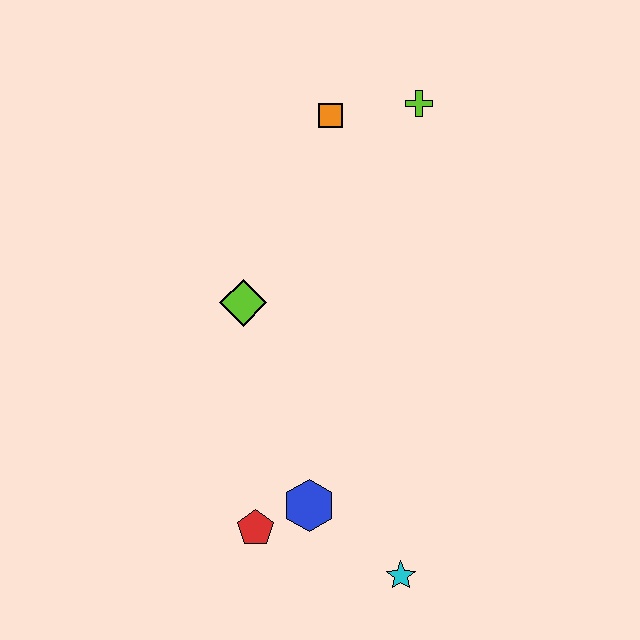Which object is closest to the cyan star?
The blue hexagon is closest to the cyan star.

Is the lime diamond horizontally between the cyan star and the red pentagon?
No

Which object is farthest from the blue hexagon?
The lime cross is farthest from the blue hexagon.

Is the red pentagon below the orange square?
Yes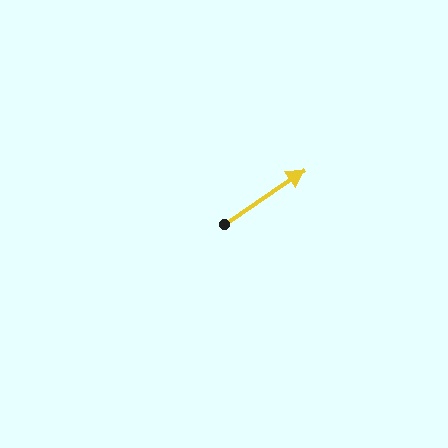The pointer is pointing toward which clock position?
Roughly 2 o'clock.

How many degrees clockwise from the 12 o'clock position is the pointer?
Approximately 56 degrees.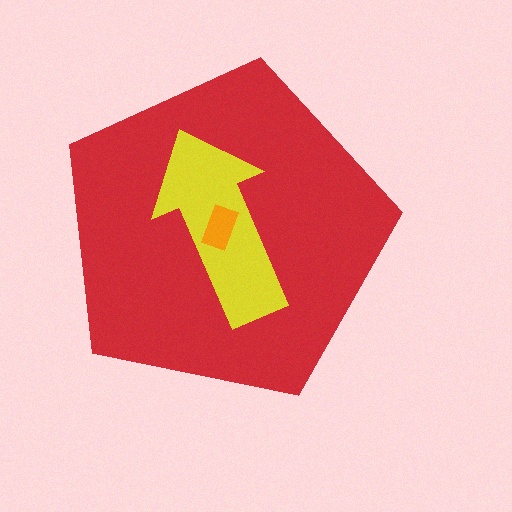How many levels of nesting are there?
3.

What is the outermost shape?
The red pentagon.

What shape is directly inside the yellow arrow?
The orange rectangle.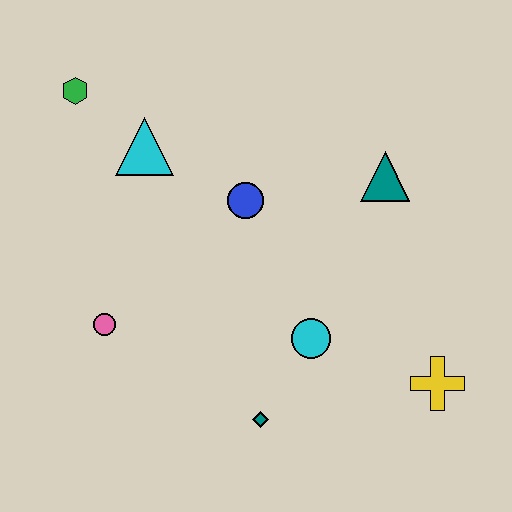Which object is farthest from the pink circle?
The yellow cross is farthest from the pink circle.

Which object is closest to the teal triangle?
The blue circle is closest to the teal triangle.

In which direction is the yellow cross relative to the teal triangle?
The yellow cross is below the teal triangle.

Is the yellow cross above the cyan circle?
No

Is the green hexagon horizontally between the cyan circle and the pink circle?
No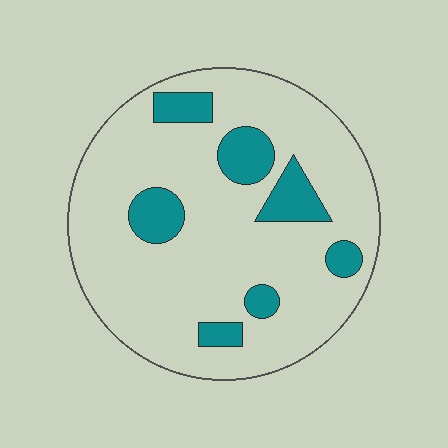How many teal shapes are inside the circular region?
7.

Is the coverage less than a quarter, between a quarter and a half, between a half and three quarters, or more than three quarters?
Less than a quarter.